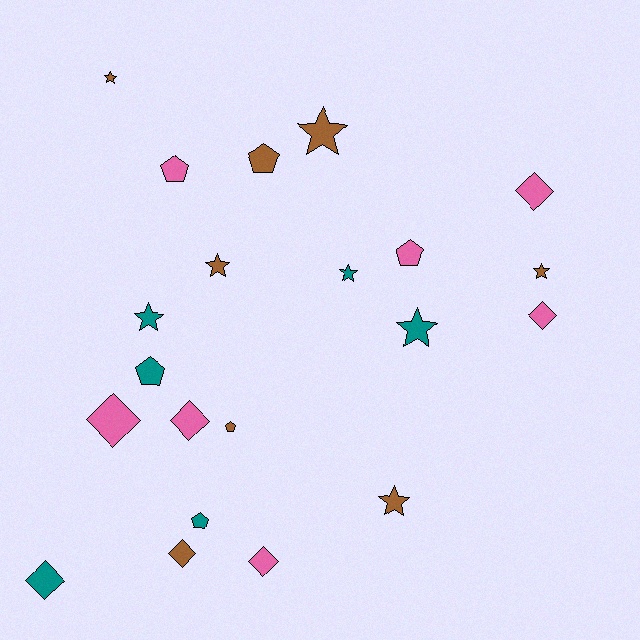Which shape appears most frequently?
Star, with 8 objects.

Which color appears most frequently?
Brown, with 8 objects.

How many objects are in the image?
There are 21 objects.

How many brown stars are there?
There are 5 brown stars.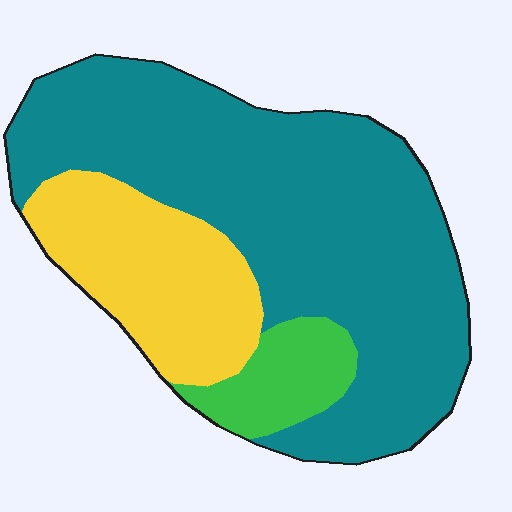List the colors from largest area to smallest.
From largest to smallest: teal, yellow, green.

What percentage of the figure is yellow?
Yellow takes up less than a quarter of the figure.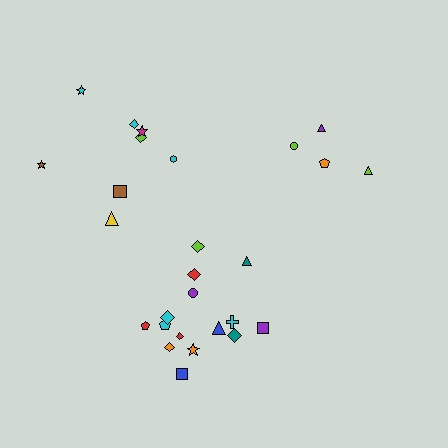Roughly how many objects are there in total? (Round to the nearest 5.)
Roughly 25 objects in total.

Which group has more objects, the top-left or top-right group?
The top-left group.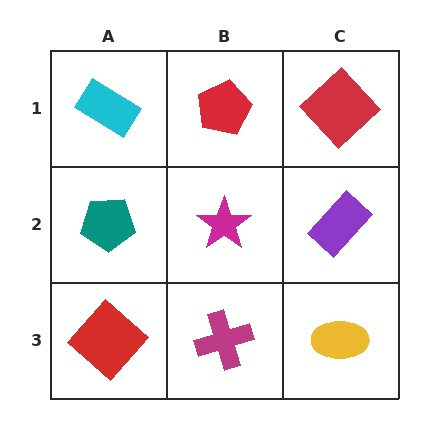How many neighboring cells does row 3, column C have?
2.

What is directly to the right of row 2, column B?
A purple rectangle.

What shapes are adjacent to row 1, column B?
A magenta star (row 2, column B), a cyan rectangle (row 1, column A), a red diamond (row 1, column C).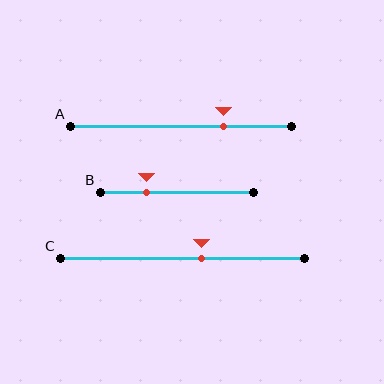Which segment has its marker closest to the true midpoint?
Segment C has its marker closest to the true midpoint.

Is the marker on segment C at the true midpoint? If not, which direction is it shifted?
No, the marker on segment C is shifted to the right by about 8% of the segment length.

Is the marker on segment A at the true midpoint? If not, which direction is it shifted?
No, the marker on segment A is shifted to the right by about 19% of the segment length.